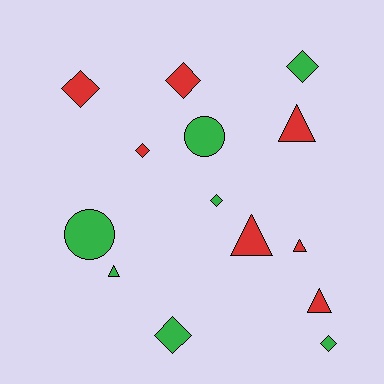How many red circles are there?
There are no red circles.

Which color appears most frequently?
Red, with 7 objects.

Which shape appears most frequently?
Diamond, with 7 objects.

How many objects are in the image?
There are 14 objects.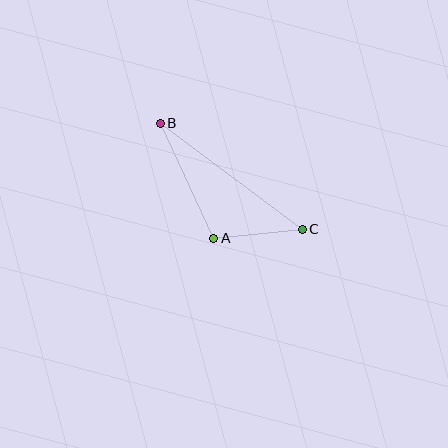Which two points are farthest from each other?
Points B and C are farthest from each other.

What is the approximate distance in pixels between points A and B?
The distance between A and B is approximately 127 pixels.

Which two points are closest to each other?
Points A and C are closest to each other.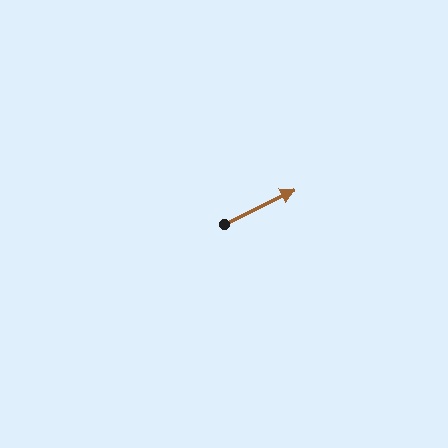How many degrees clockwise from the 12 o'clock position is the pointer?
Approximately 64 degrees.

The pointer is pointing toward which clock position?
Roughly 2 o'clock.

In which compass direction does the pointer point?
Northeast.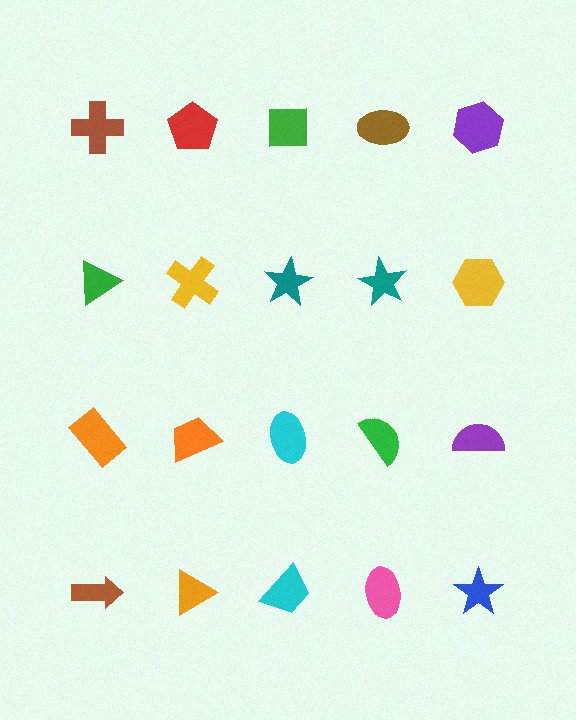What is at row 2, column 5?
A yellow hexagon.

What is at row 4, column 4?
A pink ellipse.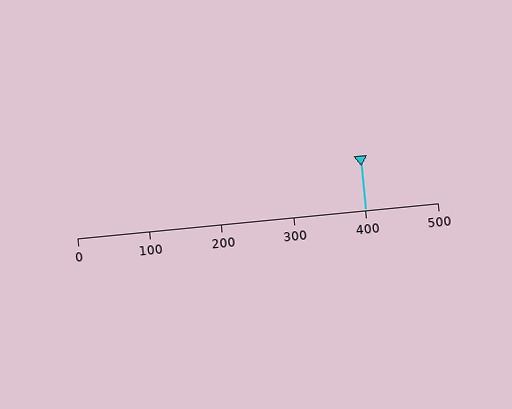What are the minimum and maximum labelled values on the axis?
The axis runs from 0 to 500.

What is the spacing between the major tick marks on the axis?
The major ticks are spaced 100 apart.